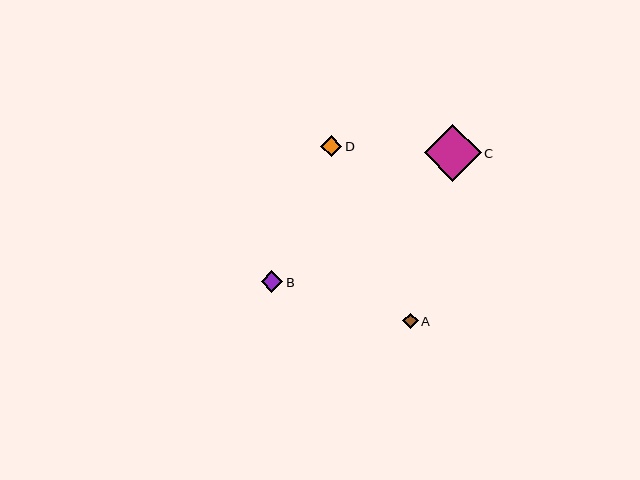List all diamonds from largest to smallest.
From largest to smallest: C, B, D, A.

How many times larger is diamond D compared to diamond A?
Diamond D is approximately 1.4 times the size of diamond A.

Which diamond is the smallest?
Diamond A is the smallest with a size of approximately 15 pixels.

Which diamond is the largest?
Diamond C is the largest with a size of approximately 57 pixels.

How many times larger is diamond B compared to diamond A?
Diamond B is approximately 1.4 times the size of diamond A.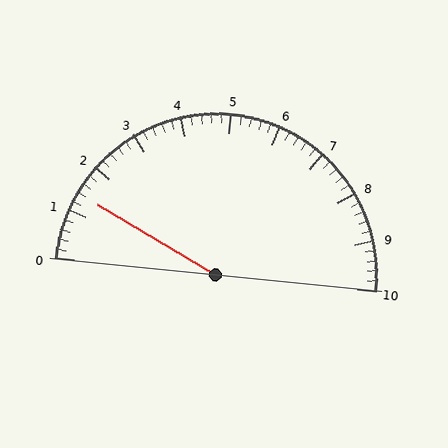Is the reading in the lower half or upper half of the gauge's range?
The reading is in the lower half of the range (0 to 10).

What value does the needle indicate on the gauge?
The needle indicates approximately 1.4.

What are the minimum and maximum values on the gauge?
The gauge ranges from 0 to 10.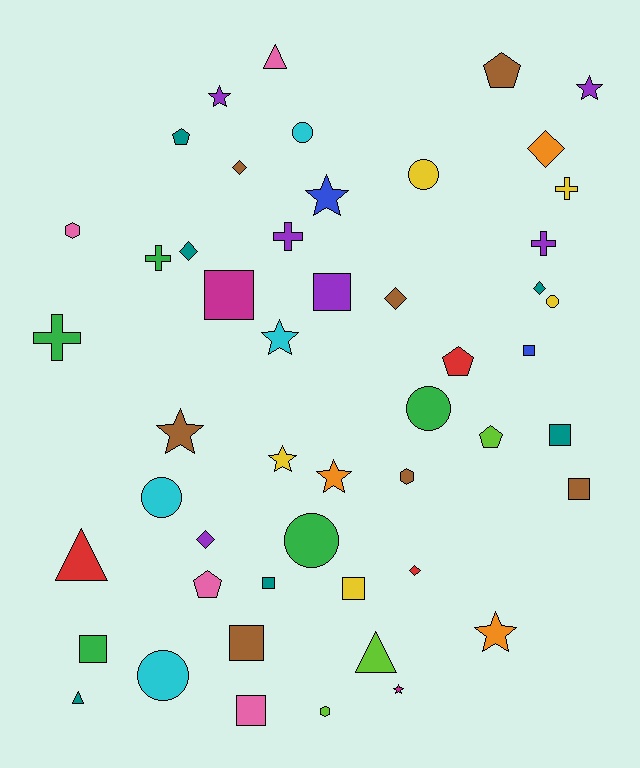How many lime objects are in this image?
There are 3 lime objects.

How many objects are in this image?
There are 50 objects.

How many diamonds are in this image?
There are 7 diamonds.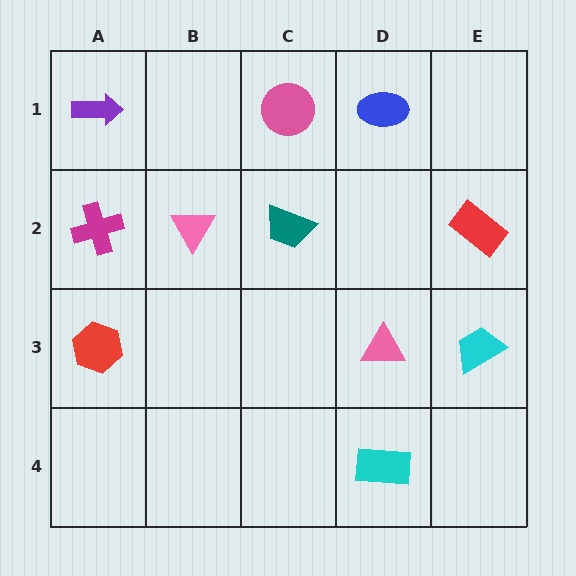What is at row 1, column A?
A purple arrow.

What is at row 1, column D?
A blue ellipse.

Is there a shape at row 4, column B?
No, that cell is empty.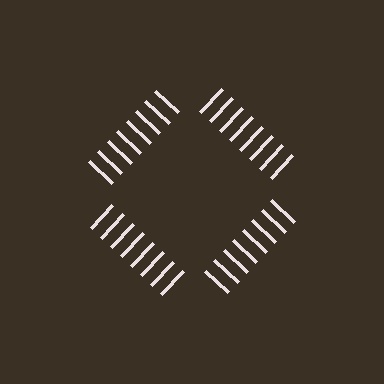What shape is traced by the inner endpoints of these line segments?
An illusory square — the line segments terminate on its edges but no continuous stroke is drawn.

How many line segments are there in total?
32 — 8 along each of the 4 edges.